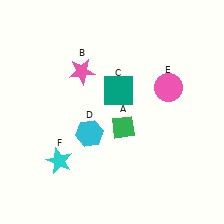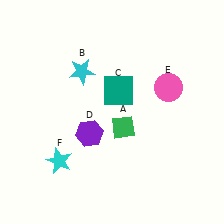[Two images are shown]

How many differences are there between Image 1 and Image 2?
There are 2 differences between the two images.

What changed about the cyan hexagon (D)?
In Image 1, D is cyan. In Image 2, it changed to purple.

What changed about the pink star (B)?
In Image 1, B is pink. In Image 2, it changed to cyan.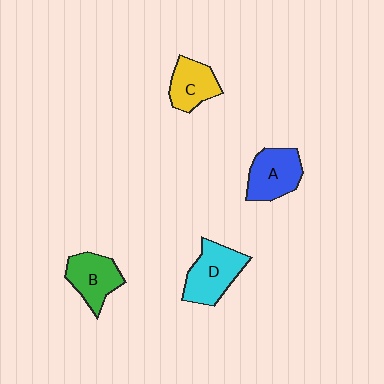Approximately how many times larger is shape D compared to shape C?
Approximately 1.4 times.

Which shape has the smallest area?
Shape C (yellow).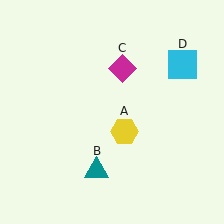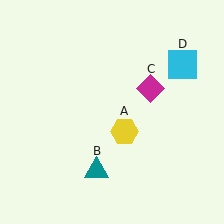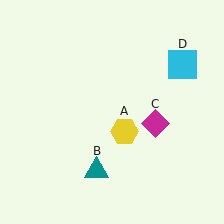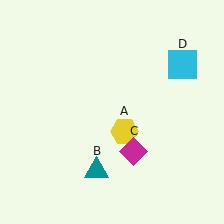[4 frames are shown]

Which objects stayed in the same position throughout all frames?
Yellow hexagon (object A) and teal triangle (object B) and cyan square (object D) remained stationary.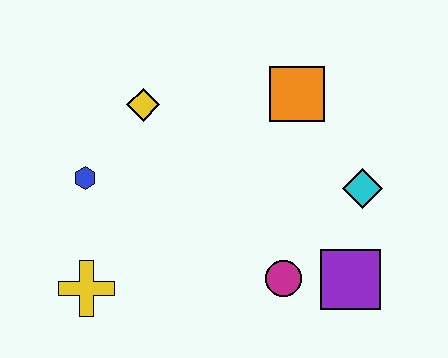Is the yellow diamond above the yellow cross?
Yes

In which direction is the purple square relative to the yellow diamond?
The purple square is to the right of the yellow diamond.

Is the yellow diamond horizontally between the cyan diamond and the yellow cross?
Yes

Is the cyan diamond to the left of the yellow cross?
No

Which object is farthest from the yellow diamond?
The purple square is farthest from the yellow diamond.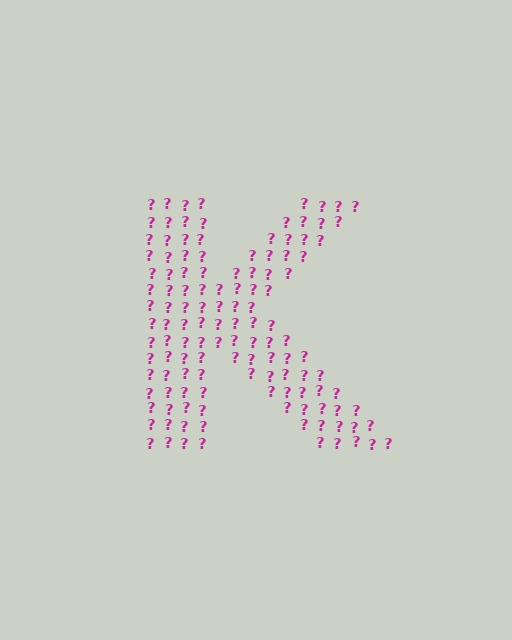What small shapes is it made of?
It is made of small question marks.